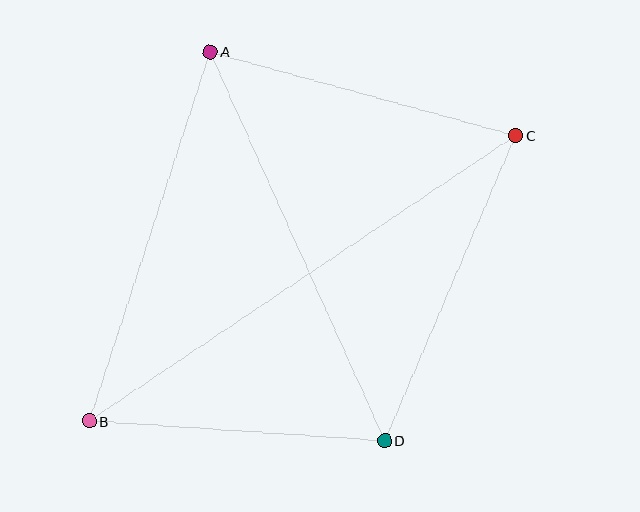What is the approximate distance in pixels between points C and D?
The distance between C and D is approximately 332 pixels.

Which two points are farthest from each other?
Points B and C are farthest from each other.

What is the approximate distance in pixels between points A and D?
The distance between A and D is approximately 426 pixels.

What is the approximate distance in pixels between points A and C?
The distance between A and C is approximately 316 pixels.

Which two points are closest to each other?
Points B and D are closest to each other.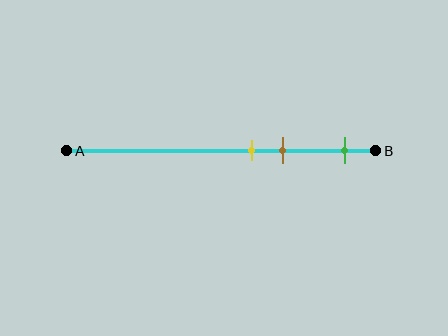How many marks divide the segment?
There are 3 marks dividing the segment.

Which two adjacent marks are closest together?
The yellow and brown marks are the closest adjacent pair.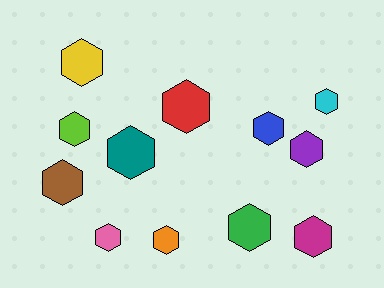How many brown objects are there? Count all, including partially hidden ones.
There is 1 brown object.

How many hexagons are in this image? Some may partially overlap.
There are 12 hexagons.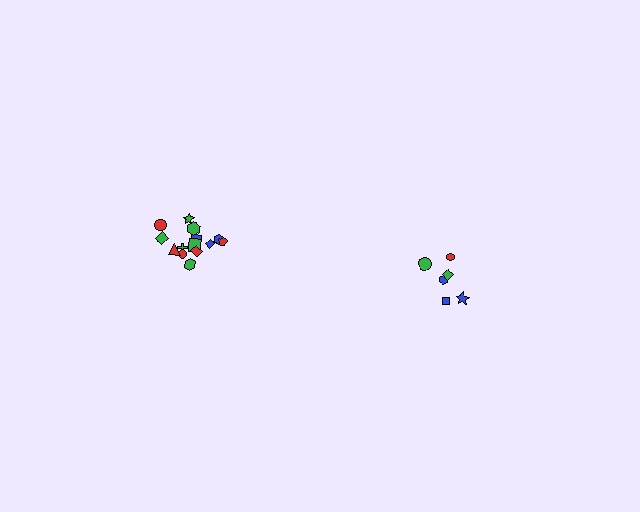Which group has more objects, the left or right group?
The left group.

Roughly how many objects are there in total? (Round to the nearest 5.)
Roughly 20 objects in total.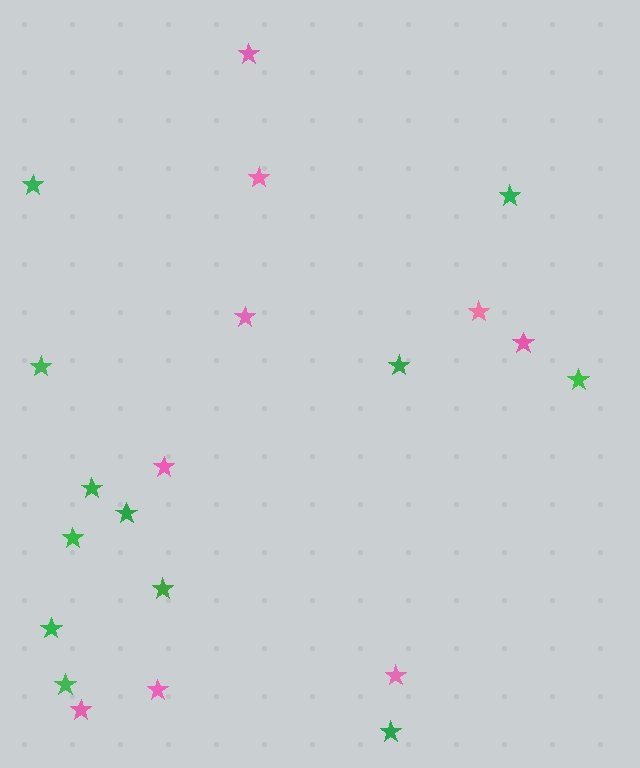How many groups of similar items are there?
There are 2 groups: one group of green stars (12) and one group of pink stars (9).